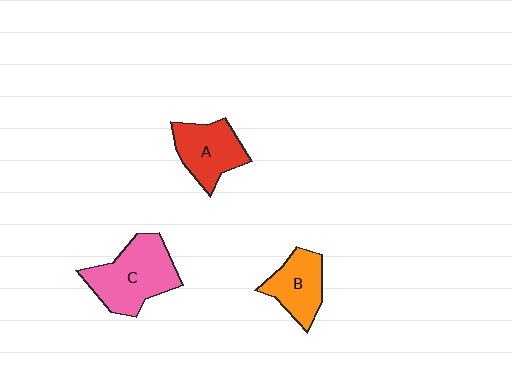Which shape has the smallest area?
Shape B (orange).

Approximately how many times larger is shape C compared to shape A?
Approximately 1.4 times.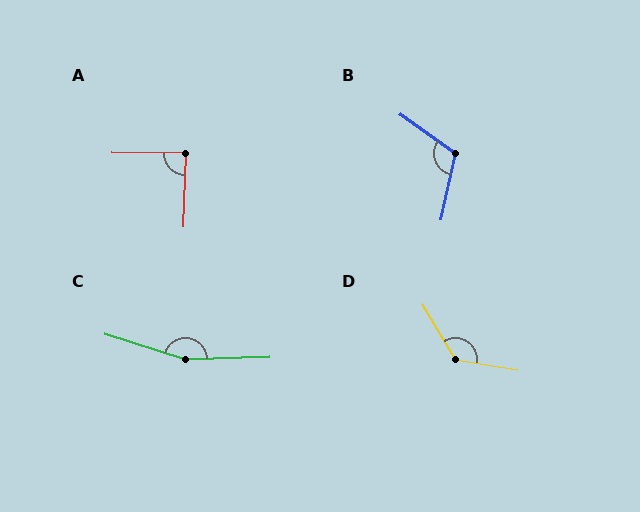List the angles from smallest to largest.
A (89°), B (113°), D (130°), C (161°).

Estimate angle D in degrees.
Approximately 130 degrees.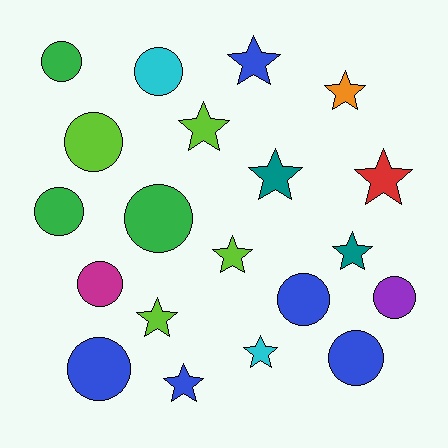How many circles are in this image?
There are 10 circles.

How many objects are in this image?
There are 20 objects.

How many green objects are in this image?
There are 3 green objects.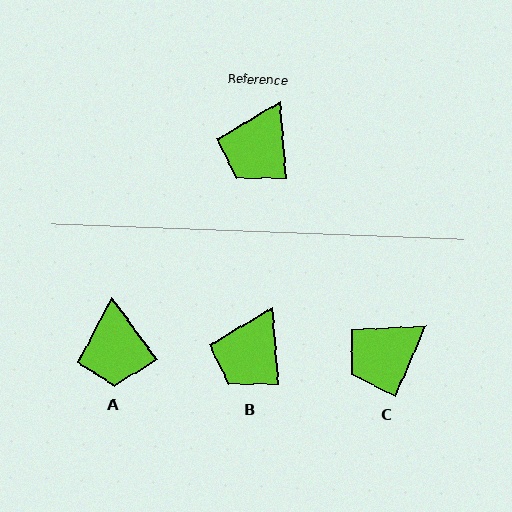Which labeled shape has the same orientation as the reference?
B.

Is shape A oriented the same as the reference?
No, it is off by about 32 degrees.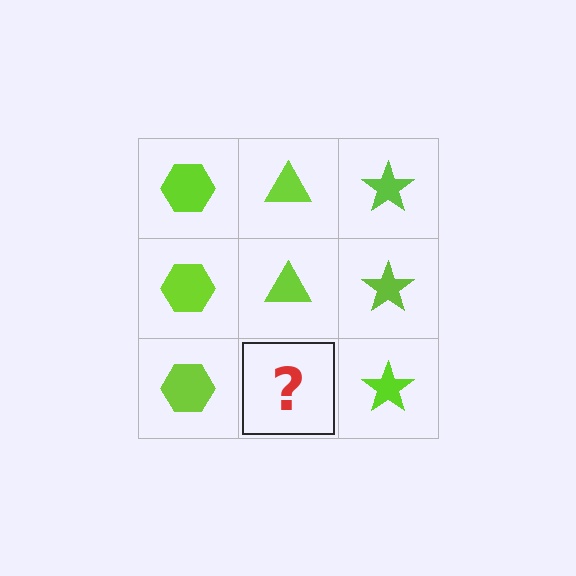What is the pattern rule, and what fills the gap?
The rule is that each column has a consistent shape. The gap should be filled with a lime triangle.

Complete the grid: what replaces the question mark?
The question mark should be replaced with a lime triangle.